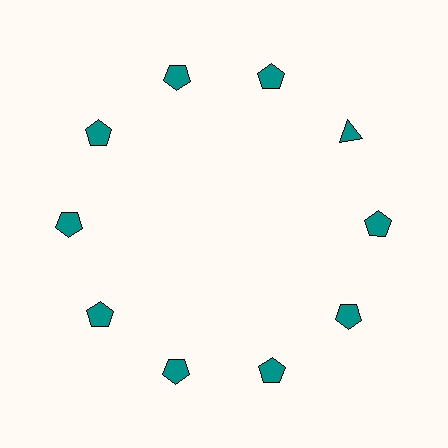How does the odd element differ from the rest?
It has a different shape: triangle instead of pentagon.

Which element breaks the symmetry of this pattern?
The teal triangle at roughly the 2 o'clock position breaks the symmetry. All other shapes are teal pentagons.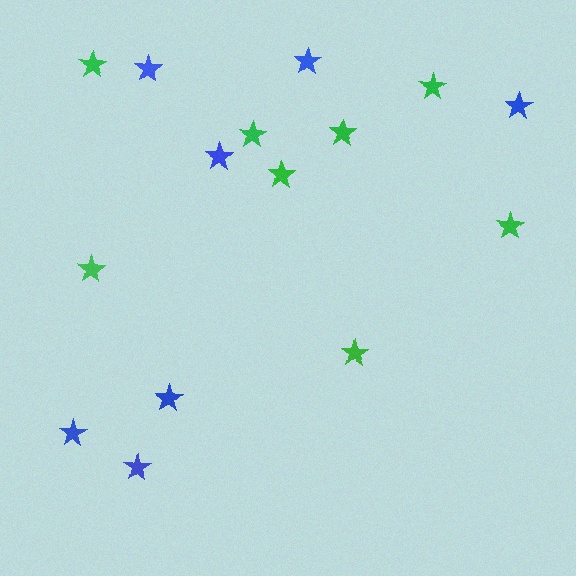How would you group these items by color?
There are 2 groups: one group of blue stars (7) and one group of green stars (8).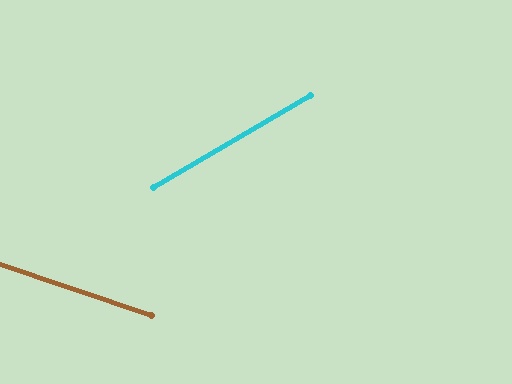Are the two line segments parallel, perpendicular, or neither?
Neither parallel nor perpendicular — they differ by about 49°.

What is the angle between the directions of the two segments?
Approximately 49 degrees.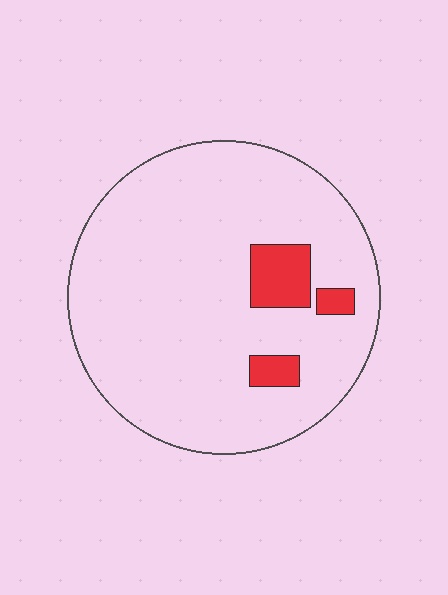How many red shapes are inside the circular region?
3.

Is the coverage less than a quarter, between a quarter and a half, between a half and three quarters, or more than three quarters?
Less than a quarter.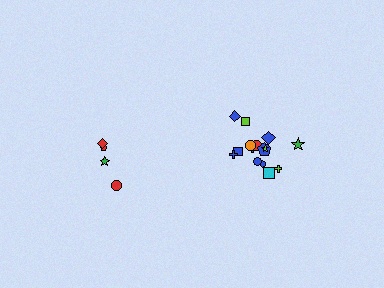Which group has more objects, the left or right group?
The right group.